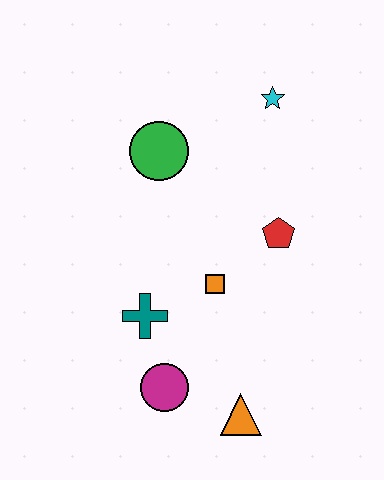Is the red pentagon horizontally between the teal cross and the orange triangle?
No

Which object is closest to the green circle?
The cyan star is closest to the green circle.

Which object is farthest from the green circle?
The orange triangle is farthest from the green circle.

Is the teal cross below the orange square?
Yes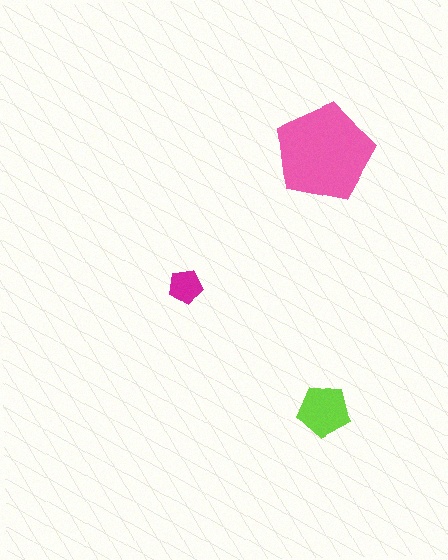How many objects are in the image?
There are 3 objects in the image.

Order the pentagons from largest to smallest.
the pink one, the lime one, the magenta one.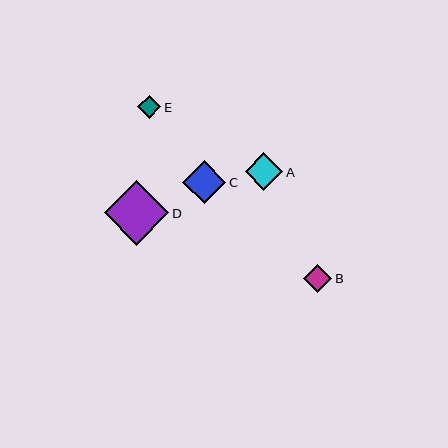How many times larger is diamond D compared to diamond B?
Diamond D is approximately 2.3 times the size of diamond B.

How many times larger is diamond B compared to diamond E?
Diamond B is approximately 1.2 times the size of diamond E.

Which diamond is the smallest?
Diamond E is the smallest with a size of approximately 23 pixels.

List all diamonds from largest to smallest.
From largest to smallest: D, C, A, B, E.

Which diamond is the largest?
Diamond D is the largest with a size of approximately 65 pixels.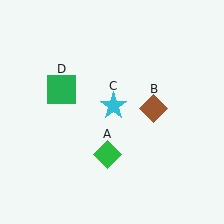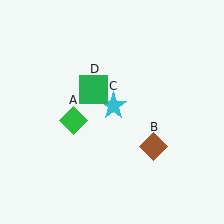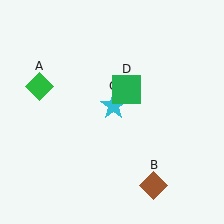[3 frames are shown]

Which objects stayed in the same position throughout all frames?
Cyan star (object C) remained stationary.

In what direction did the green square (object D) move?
The green square (object D) moved right.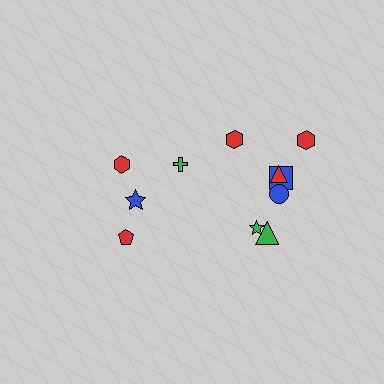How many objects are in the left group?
There are 4 objects.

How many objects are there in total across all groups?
There are 11 objects.